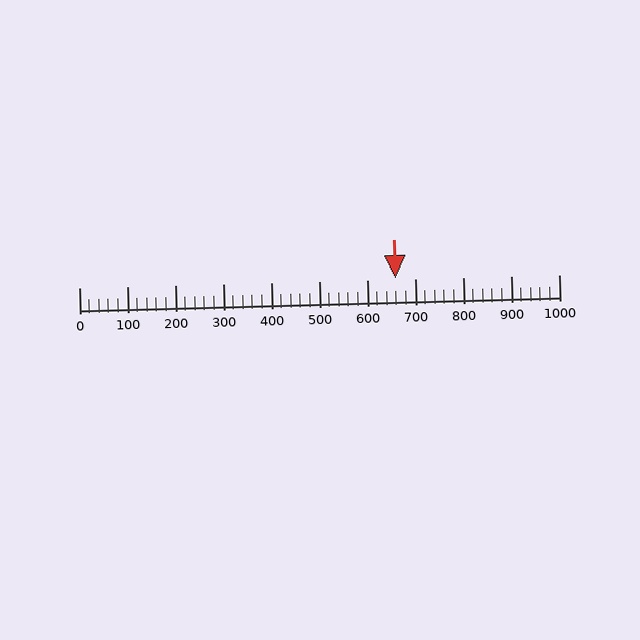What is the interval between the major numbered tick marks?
The major tick marks are spaced 100 units apart.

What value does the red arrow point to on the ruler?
The red arrow points to approximately 660.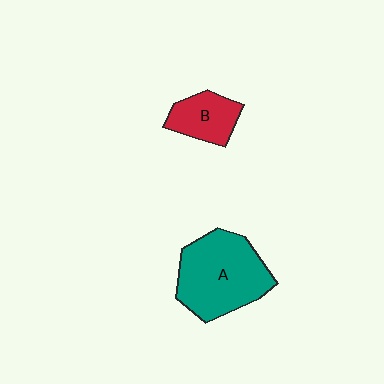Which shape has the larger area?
Shape A (teal).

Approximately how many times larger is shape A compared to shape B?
Approximately 2.2 times.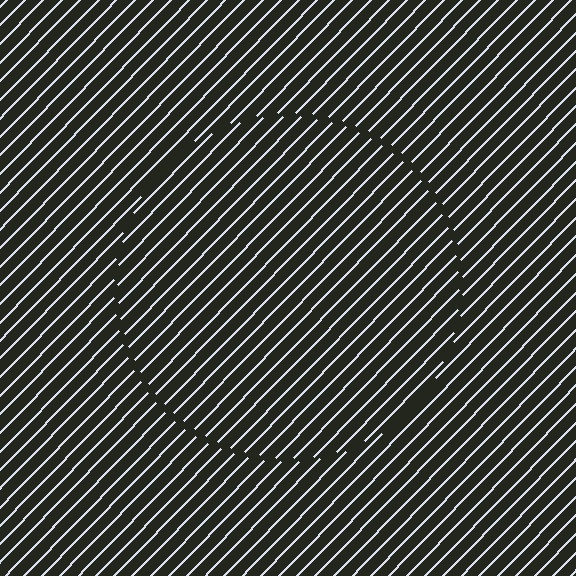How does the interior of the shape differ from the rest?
The interior of the shape contains the same grating, shifted by half a period — the contour is defined by the phase discontinuity where line-ends from the inner and outer gratings abut.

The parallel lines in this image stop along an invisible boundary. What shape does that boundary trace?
An illusory circle. The interior of the shape contains the same grating, shifted by half a period — the contour is defined by the phase discontinuity where line-ends from the inner and outer gratings abut.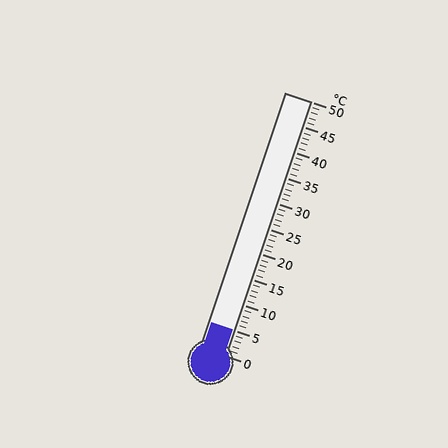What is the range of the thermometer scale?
The thermometer scale ranges from 0°C to 50°C.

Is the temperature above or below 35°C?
The temperature is below 35°C.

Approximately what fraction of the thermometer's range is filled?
The thermometer is filled to approximately 10% of its range.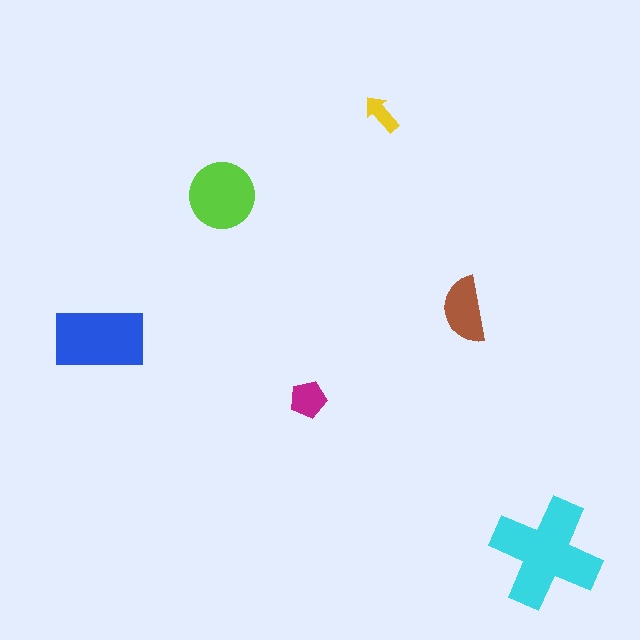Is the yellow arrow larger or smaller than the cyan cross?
Smaller.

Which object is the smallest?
The yellow arrow.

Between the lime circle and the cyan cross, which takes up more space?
The cyan cross.